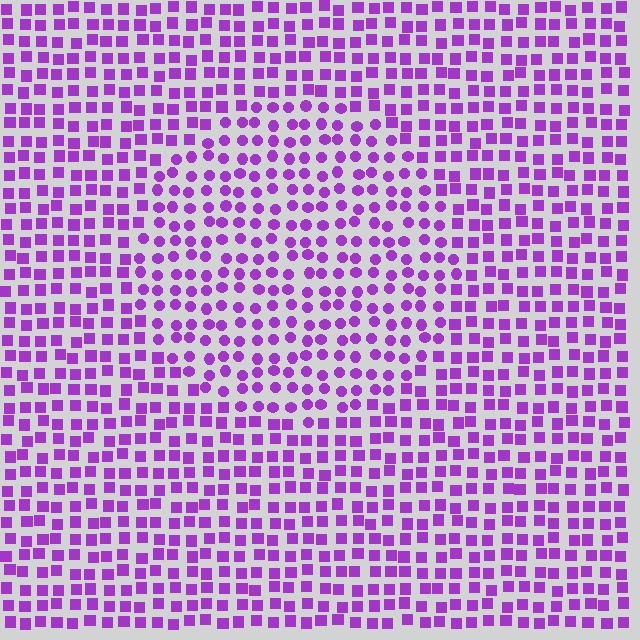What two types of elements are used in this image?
The image uses circles inside the circle region and squares outside it.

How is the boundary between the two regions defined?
The boundary is defined by a change in element shape: circles inside vs. squares outside. All elements share the same color and spacing.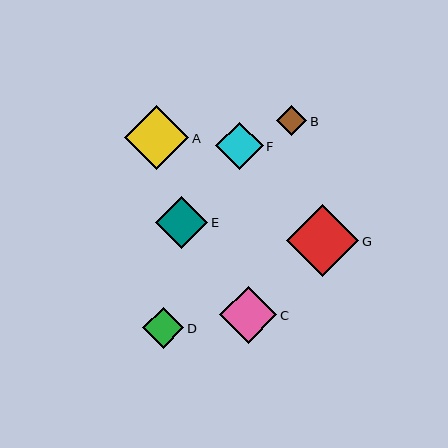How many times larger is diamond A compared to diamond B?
Diamond A is approximately 2.1 times the size of diamond B.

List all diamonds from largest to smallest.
From largest to smallest: G, A, C, E, F, D, B.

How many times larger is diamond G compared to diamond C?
Diamond G is approximately 1.3 times the size of diamond C.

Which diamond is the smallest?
Diamond B is the smallest with a size of approximately 30 pixels.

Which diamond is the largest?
Diamond G is the largest with a size of approximately 72 pixels.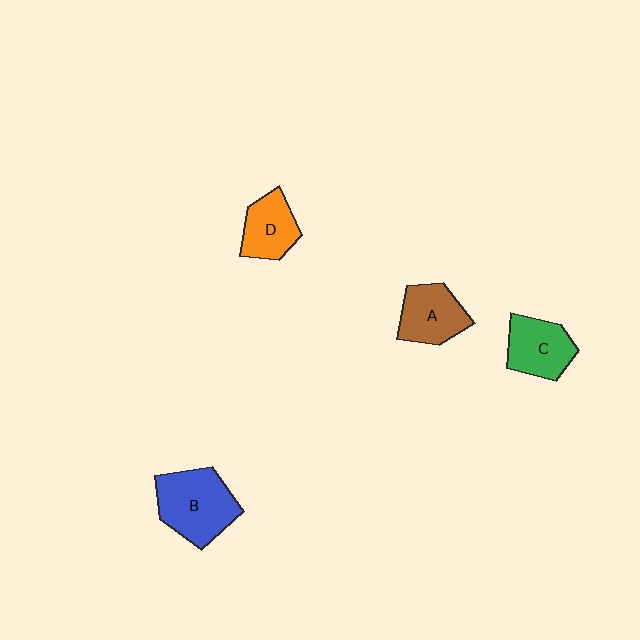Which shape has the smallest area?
Shape D (orange).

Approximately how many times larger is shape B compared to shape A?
Approximately 1.4 times.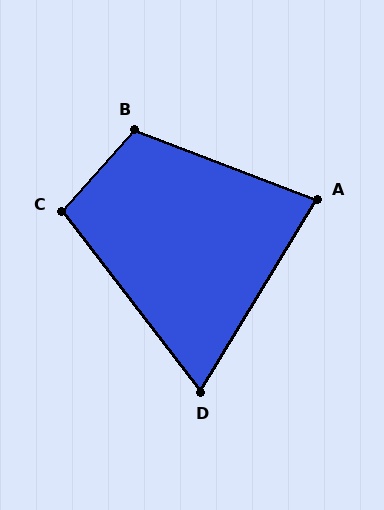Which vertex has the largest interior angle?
B, at approximately 111 degrees.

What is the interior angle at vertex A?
Approximately 79 degrees (acute).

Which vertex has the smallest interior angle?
D, at approximately 69 degrees.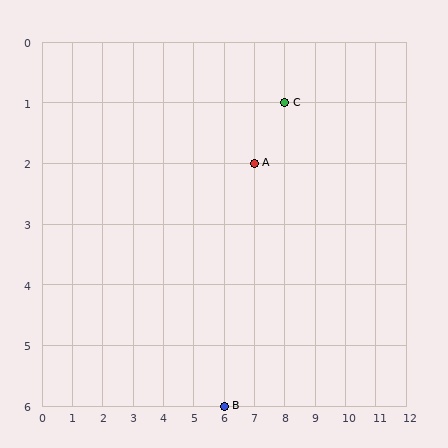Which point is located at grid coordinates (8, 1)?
Point C is at (8, 1).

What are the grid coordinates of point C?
Point C is at grid coordinates (8, 1).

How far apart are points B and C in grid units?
Points B and C are 2 columns and 5 rows apart (about 5.4 grid units diagonally).